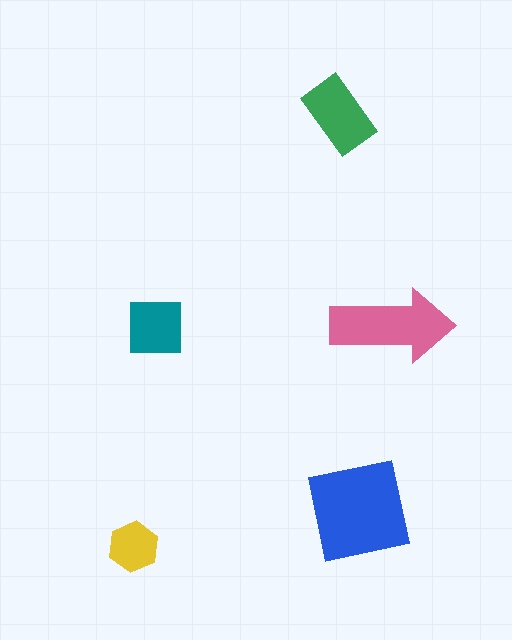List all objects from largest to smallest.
The blue square, the pink arrow, the green rectangle, the teal square, the yellow hexagon.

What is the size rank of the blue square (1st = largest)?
1st.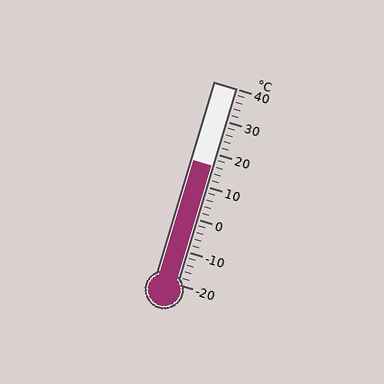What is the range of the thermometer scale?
The thermometer scale ranges from -20°C to 40°C.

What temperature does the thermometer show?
The thermometer shows approximately 16°C.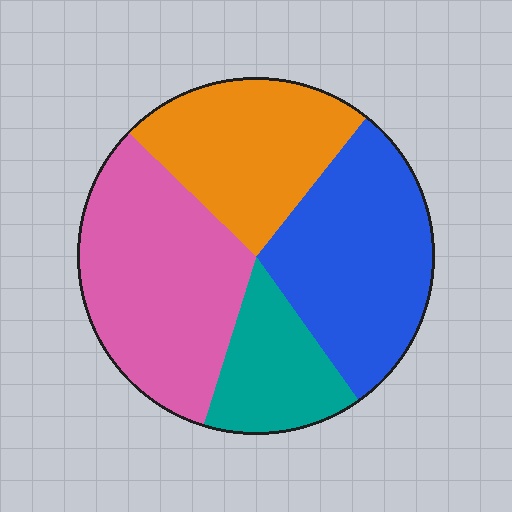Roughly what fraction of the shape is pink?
Pink takes up between a sixth and a third of the shape.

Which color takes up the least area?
Teal, at roughly 15%.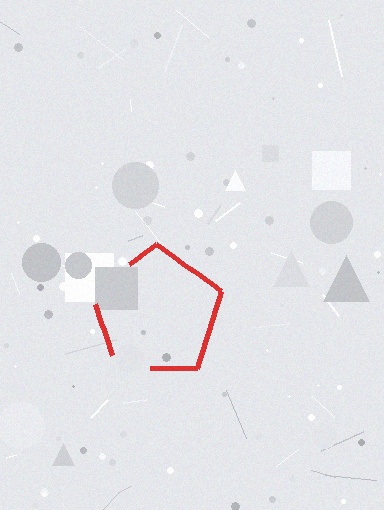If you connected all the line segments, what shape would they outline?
They would outline a pentagon.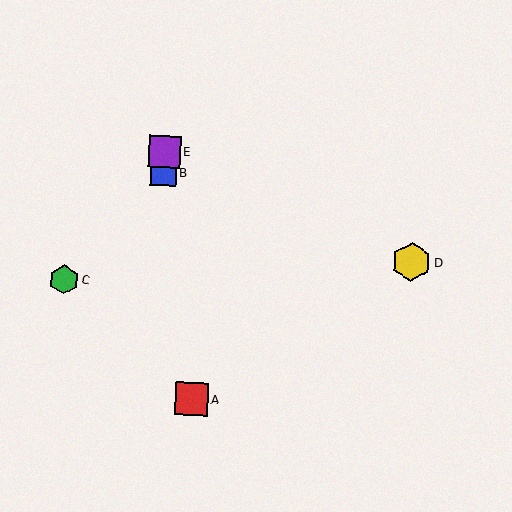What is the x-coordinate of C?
Object C is at x≈64.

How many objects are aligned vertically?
2 objects (B, E) are aligned vertically.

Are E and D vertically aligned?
No, E is at x≈165 and D is at x≈411.